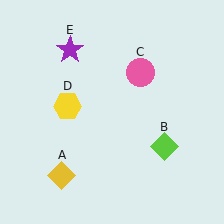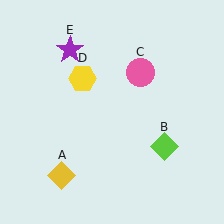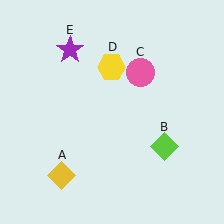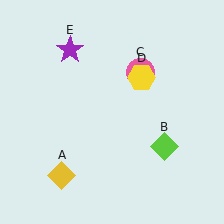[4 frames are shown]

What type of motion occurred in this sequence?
The yellow hexagon (object D) rotated clockwise around the center of the scene.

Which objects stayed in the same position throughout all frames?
Yellow diamond (object A) and lime diamond (object B) and pink circle (object C) and purple star (object E) remained stationary.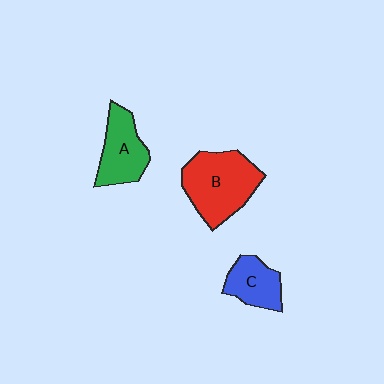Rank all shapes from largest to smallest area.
From largest to smallest: B (red), A (green), C (blue).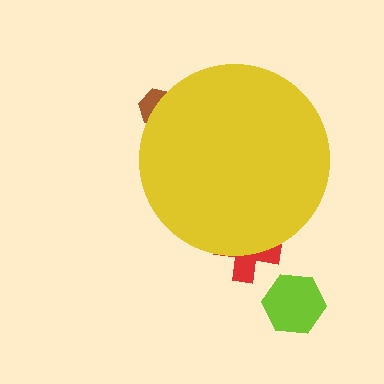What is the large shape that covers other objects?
A yellow circle.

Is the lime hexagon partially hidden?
No, the lime hexagon is fully visible.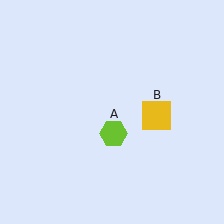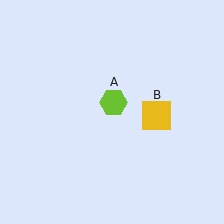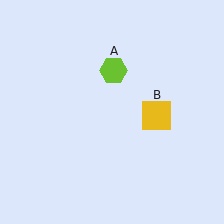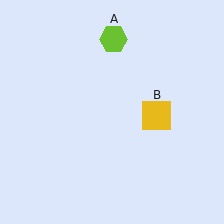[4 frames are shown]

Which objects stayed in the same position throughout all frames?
Yellow square (object B) remained stationary.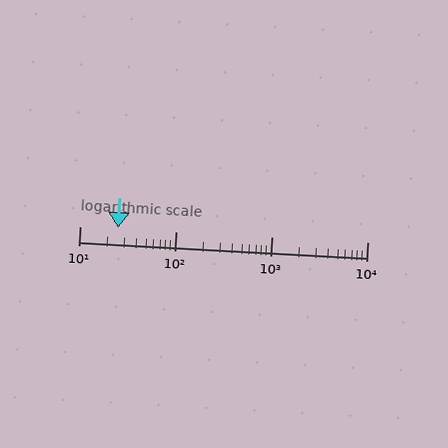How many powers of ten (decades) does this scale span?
The scale spans 3 decades, from 10 to 10000.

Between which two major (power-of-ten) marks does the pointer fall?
The pointer is between 10 and 100.